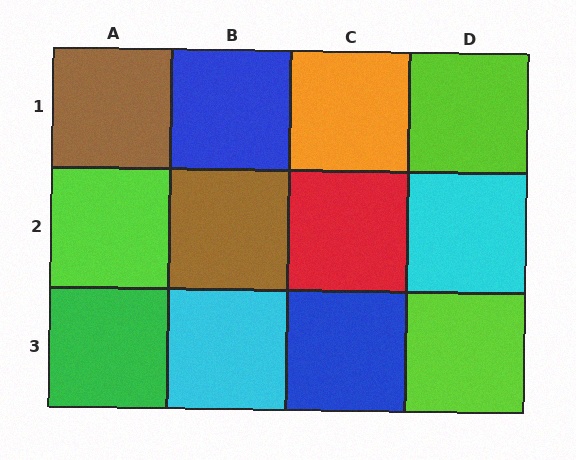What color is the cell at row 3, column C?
Blue.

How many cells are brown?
2 cells are brown.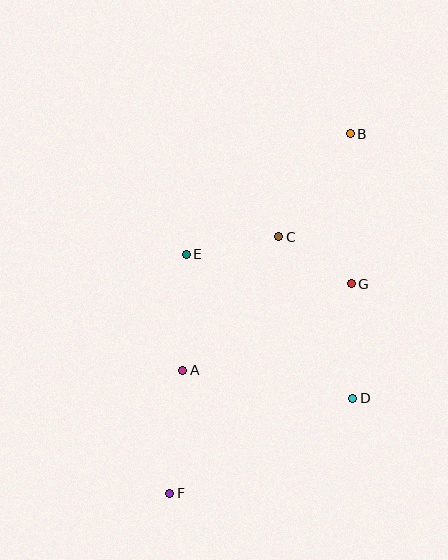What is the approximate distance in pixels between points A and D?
The distance between A and D is approximately 172 pixels.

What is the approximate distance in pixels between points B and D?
The distance between B and D is approximately 264 pixels.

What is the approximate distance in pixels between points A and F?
The distance between A and F is approximately 123 pixels.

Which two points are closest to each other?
Points C and G are closest to each other.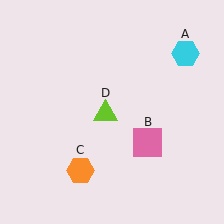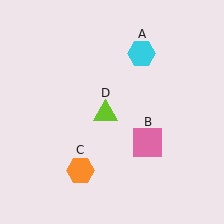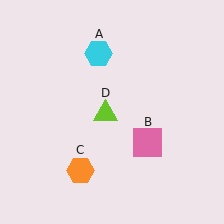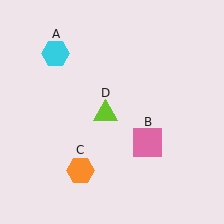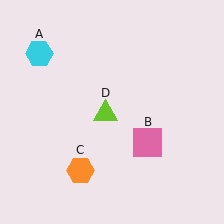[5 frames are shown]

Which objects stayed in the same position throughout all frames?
Pink square (object B) and orange hexagon (object C) and lime triangle (object D) remained stationary.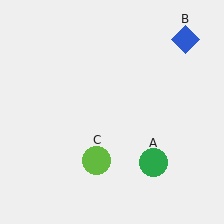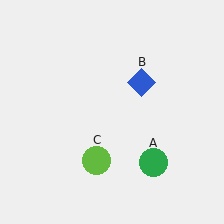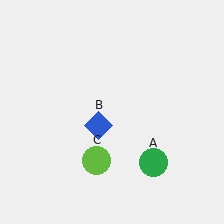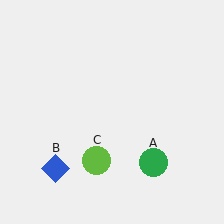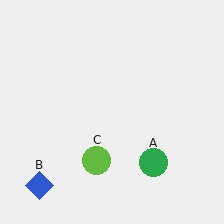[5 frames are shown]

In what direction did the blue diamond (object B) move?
The blue diamond (object B) moved down and to the left.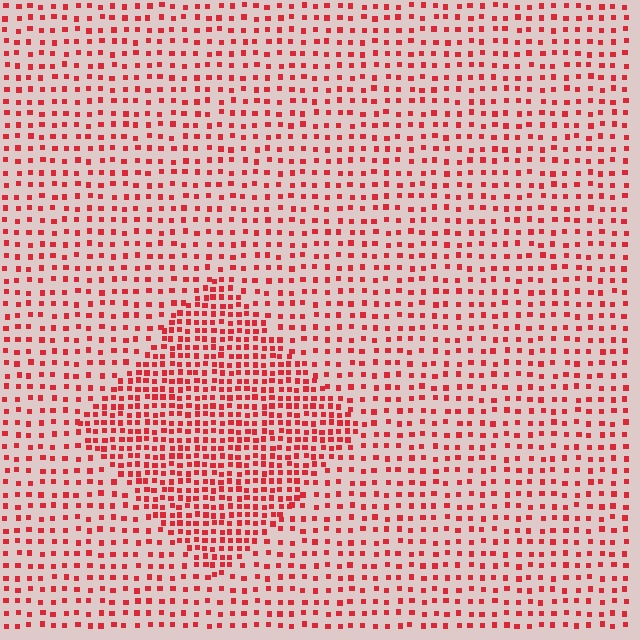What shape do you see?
I see a diamond.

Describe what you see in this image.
The image contains small red elements arranged at two different densities. A diamond-shaped region is visible where the elements are more densely packed than the surrounding area.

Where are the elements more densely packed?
The elements are more densely packed inside the diamond boundary.